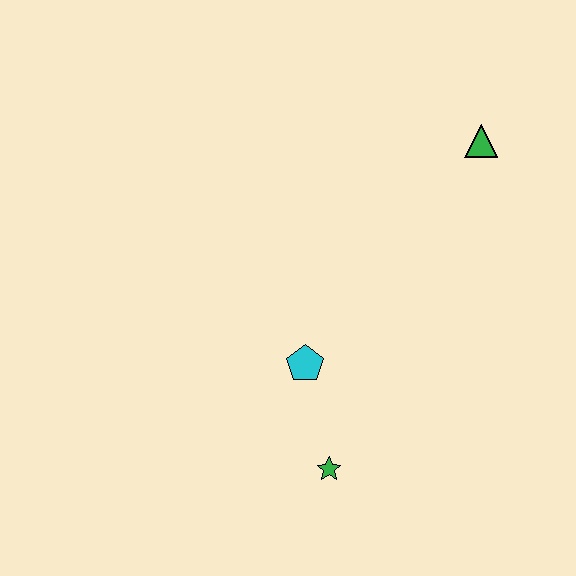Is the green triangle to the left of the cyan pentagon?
No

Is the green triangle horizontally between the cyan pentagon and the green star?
No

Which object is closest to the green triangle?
The cyan pentagon is closest to the green triangle.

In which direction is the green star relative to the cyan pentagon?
The green star is below the cyan pentagon.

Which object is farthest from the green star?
The green triangle is farthest from the green star.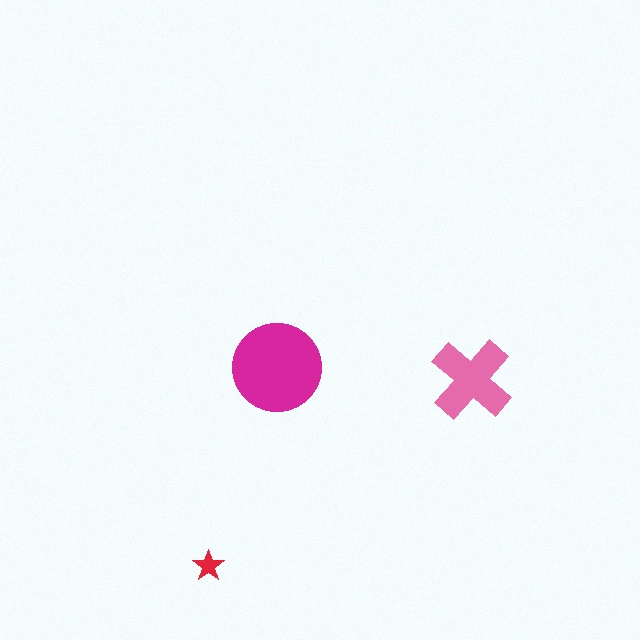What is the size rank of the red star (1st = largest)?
3rd.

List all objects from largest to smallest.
The magenta circle, the pink cross, the red star.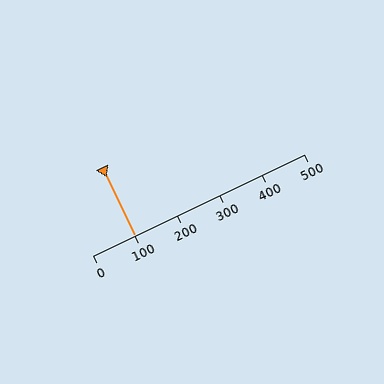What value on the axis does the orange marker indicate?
The marker indicates approximately 100.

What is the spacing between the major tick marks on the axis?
The major ticks are spaced 100 apart.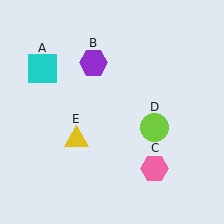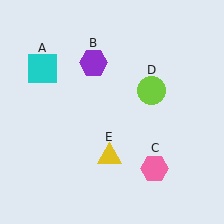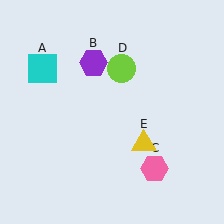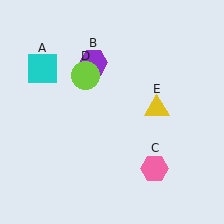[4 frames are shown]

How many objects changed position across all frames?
2 objects changed position: lime circle (object D), yellow triangle (object E).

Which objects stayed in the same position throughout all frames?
Cyan square (object A) and purple hexagon (object B) and pink hexagon (object C) remained stationary.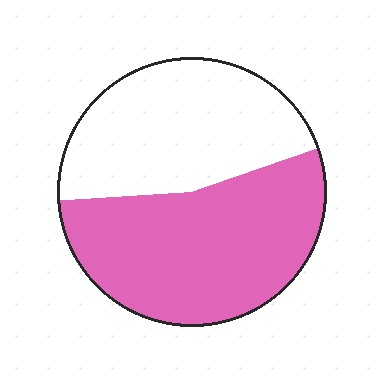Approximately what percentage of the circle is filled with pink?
Approximately 55%.